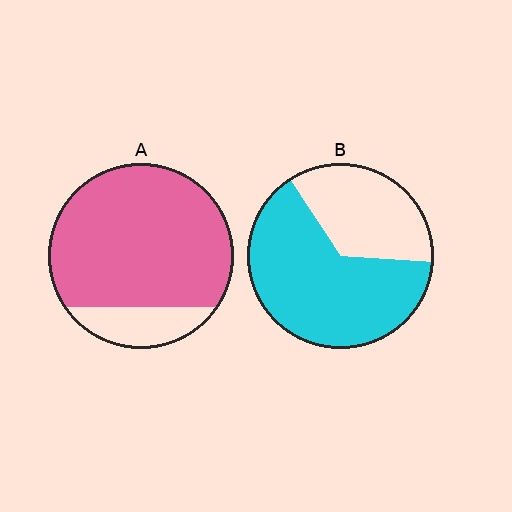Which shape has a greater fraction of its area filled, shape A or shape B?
Shape A.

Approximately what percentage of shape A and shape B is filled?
A is approximately 85% and B is approximately 65%.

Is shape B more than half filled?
Yes.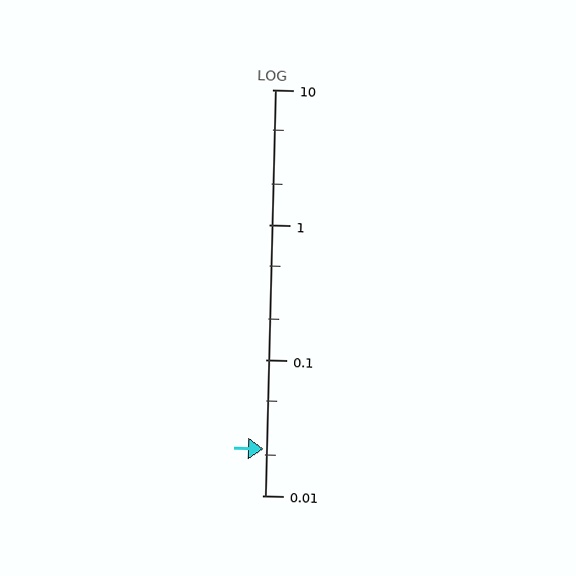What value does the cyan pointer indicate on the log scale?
The pointer indicates approximately 0.022.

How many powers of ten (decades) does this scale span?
The scale spans 3 decades, from 0.01 to 10.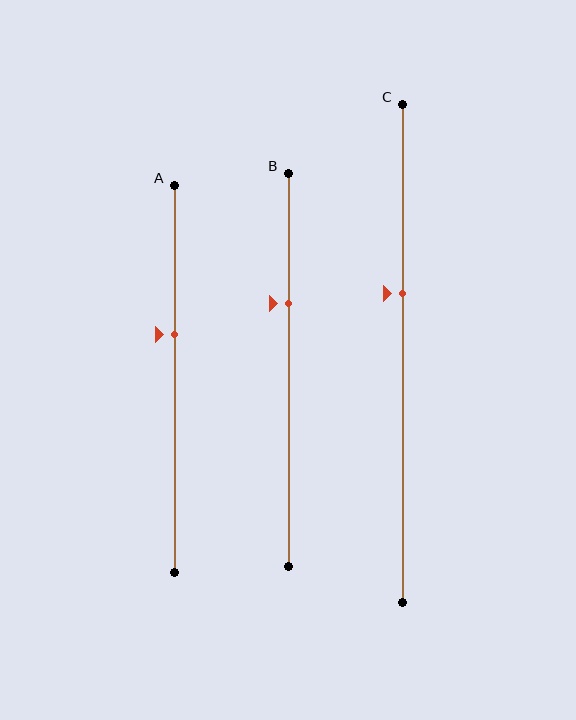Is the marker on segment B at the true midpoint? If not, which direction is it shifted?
No, the marker on segment B is shifted upward by about 17% of the segment length.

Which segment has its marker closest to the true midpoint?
Segment A has its marker closest to the true midpoint.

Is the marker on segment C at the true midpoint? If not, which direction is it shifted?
No, the marker on segment C is shifted upward by about 12% of the segment length.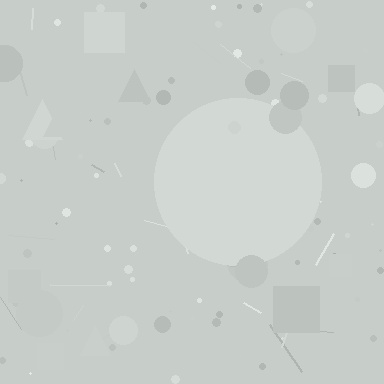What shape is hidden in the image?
A circle is hidden in the image.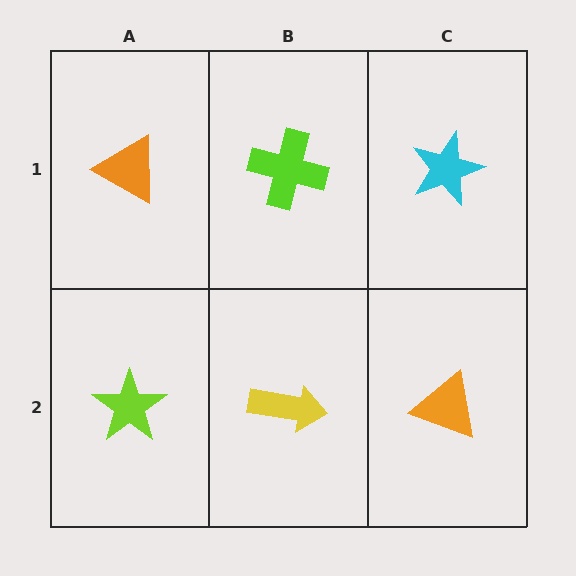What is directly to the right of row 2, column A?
A yellow arrow.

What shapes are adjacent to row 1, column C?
An orange triangle (row 2, column C), a lime cross (row 1, column B).